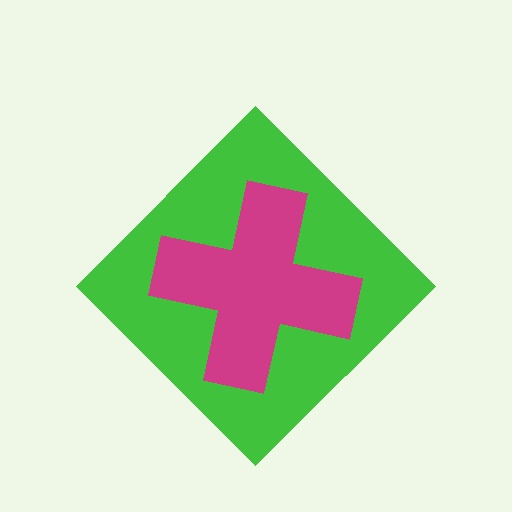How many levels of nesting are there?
2.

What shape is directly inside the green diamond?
The magenta cross.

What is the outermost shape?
The green diamond.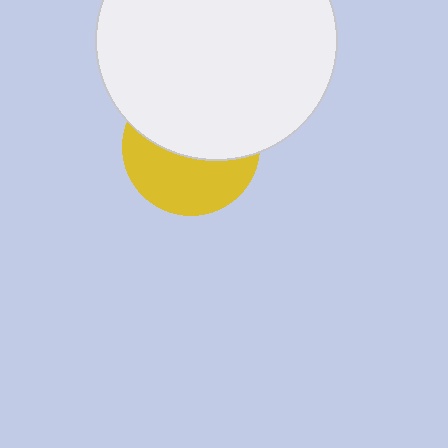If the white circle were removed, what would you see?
You would see the complete yellow circle.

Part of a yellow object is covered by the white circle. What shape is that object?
It is a circle.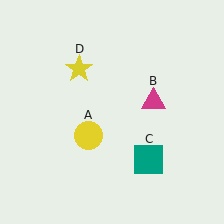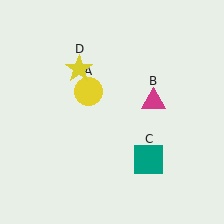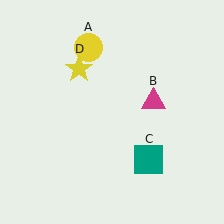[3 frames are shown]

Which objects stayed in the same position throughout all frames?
Magenta triangle (object B) and teal square (object C) and yellow star (object D) remained stationary.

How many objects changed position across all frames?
1 object changed position: yellow circle (object A).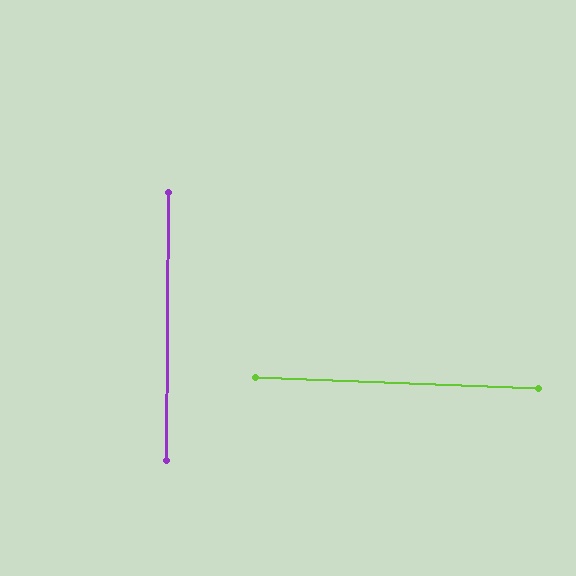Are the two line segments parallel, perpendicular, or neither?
Perpendicular — they meet at approximately 88°.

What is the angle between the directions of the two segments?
Approximately 88 degrees.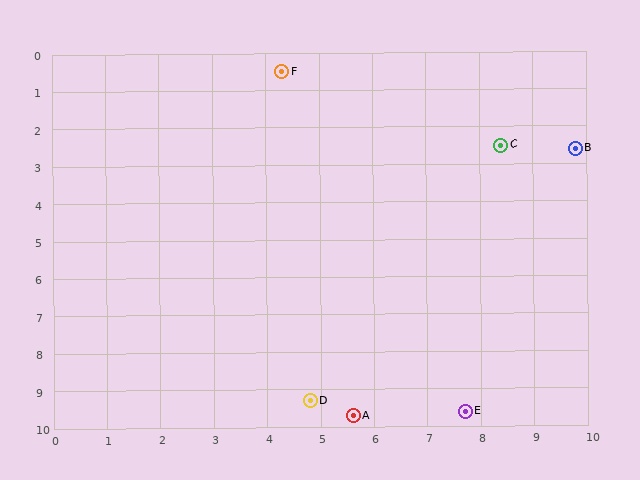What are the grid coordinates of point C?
Point C is at approximately (8.4, 2.5).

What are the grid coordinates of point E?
Point E is at approximately (7.7, 9.6).